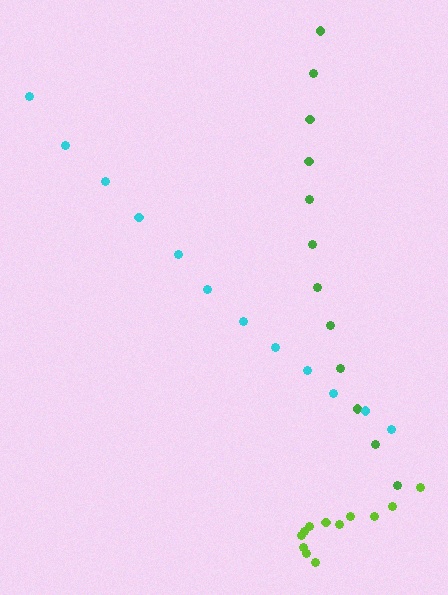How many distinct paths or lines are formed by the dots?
There are 3 distinct paths.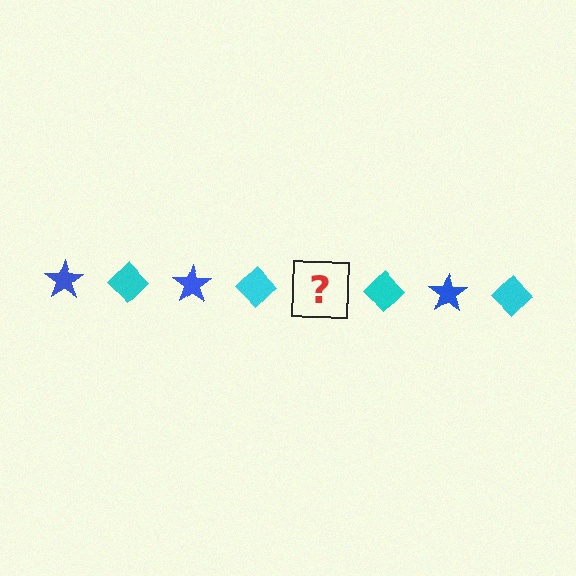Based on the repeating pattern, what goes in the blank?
The blank should be a blue star.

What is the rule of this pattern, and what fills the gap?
The rule is that the pattern alternates between blue star and cyan diamond. The gap should be filled with a blue star.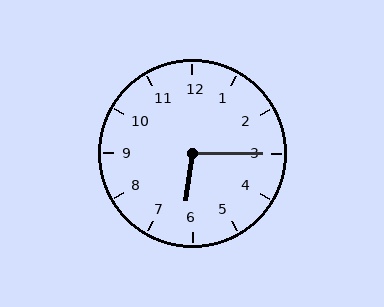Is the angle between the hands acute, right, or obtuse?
It is obtuse.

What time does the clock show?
6:15.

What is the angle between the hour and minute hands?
Approximately 98 degrees.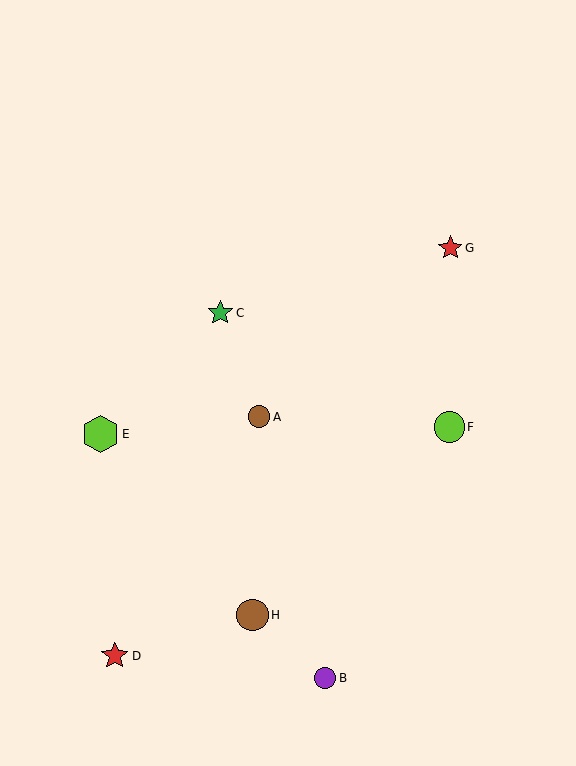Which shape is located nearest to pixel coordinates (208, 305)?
The green star (labeled C) at (220, 313) is nearest to that location.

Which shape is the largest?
The lime hexagon (labeled E) is the largest.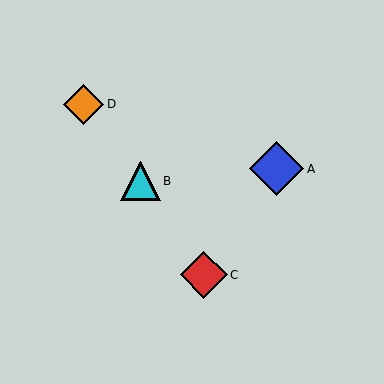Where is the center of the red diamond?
The center of the red diamond is at (204, 275).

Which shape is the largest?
The blue diamond (labeled A) is the largest.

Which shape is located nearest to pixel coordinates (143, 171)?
The cyan triangle (labeled B) at (140, 181) is nearest to that location.